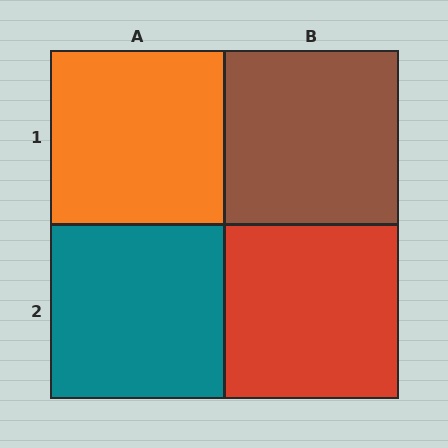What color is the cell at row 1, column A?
Orange.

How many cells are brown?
1 cell is brown.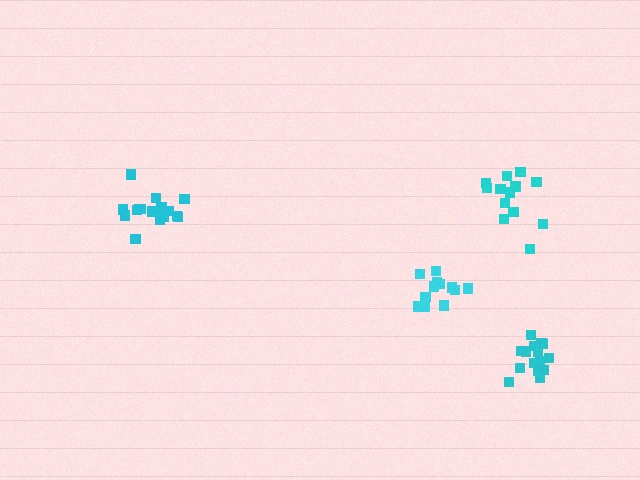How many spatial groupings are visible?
There are 4 spatial groupings.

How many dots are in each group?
Group 1: 13 dots, Group 2: 17 dots, Group 3: 13 dots, Group 4: 17 dots (60 total).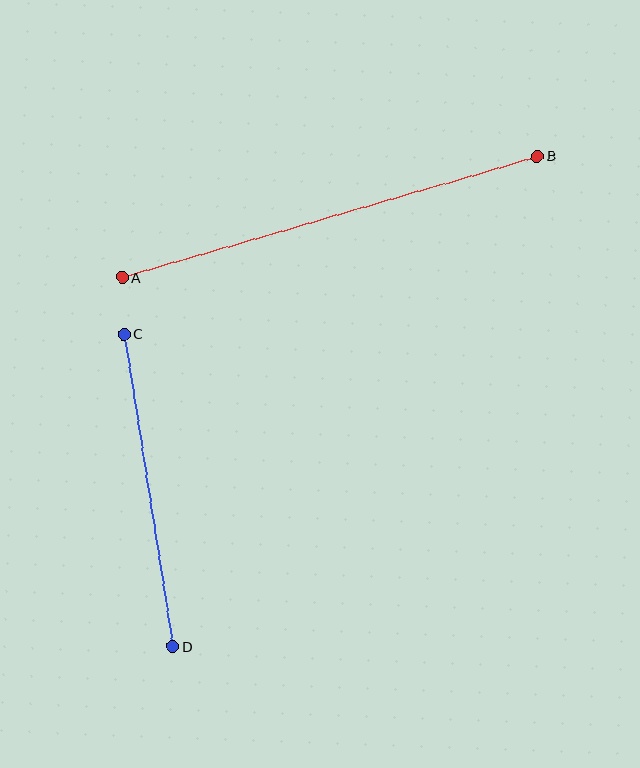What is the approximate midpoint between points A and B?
The midpoint is at approximately (330, 217) pixels.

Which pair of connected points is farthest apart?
Points A and B are farthest apart.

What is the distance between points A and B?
The distance is approximately 433 pixels.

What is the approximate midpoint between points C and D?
The midpoint is at approximately (149, 490) pixels.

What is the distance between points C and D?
The distance is approximately 317 pixels.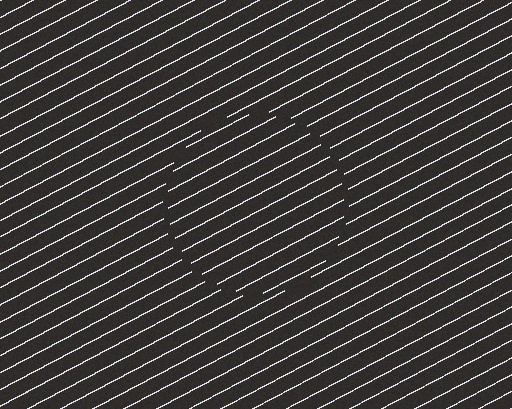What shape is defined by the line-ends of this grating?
An illusory circle. The interior of the shape contains the same grating, shifted by half a period — the contour is defined by the phase discontinuity where line-ends from the inner and outer gratings abut.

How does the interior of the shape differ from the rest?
The interior of the shape contains the same grating, shifted by half a period — the contour is defined by the phase discontinuity where line-ends from the inner and outer gratings abut.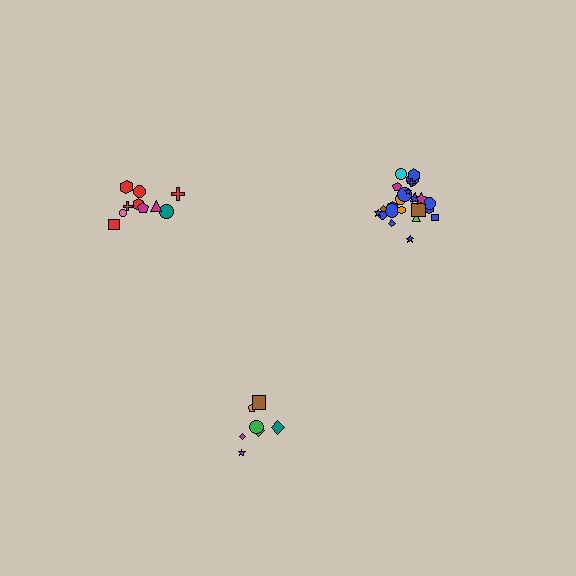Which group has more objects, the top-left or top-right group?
The top-right group.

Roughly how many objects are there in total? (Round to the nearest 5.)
Roughly 40 objects in total.